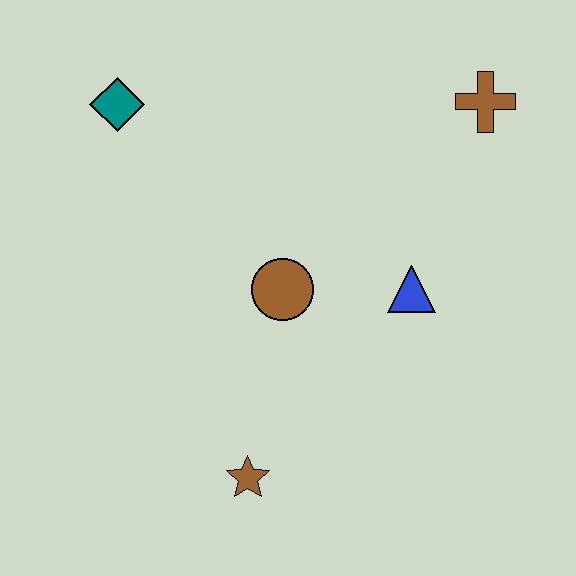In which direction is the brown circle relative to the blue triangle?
The brown circle is to the left of the blue triangle.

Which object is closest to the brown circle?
The blue triangle is closest to the brown circle.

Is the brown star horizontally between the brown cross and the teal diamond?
Yes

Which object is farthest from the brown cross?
The brown star is farthest from the brown cross.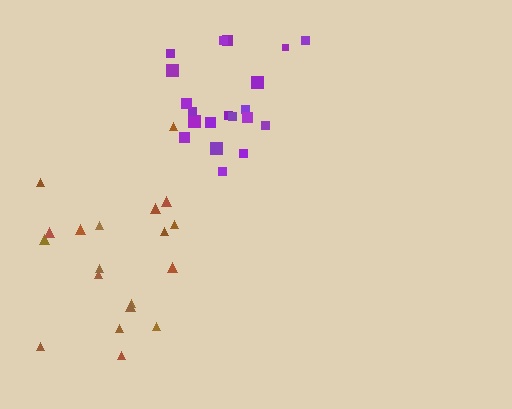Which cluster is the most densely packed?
Purple.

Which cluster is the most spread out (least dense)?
Brown.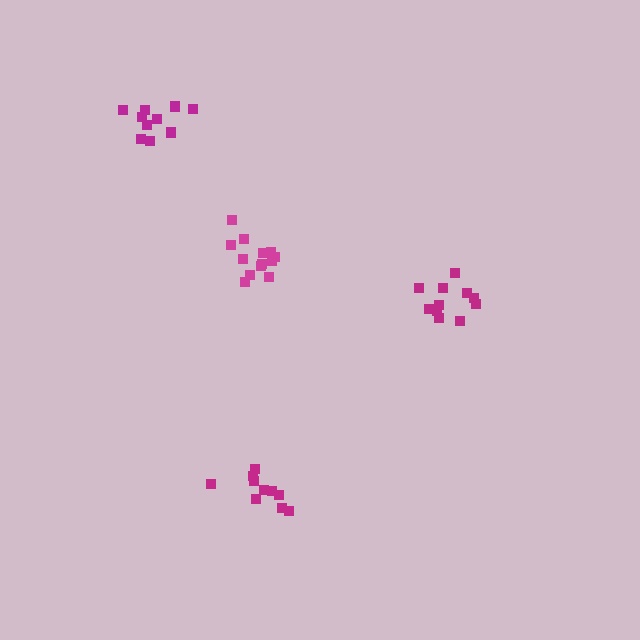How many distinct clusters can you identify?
There are 4 distinct clusters.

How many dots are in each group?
Group 1: 11 dots, Group 2: 10 dots, Group 3: 13 dots, Group 4: 10 dots (44 total).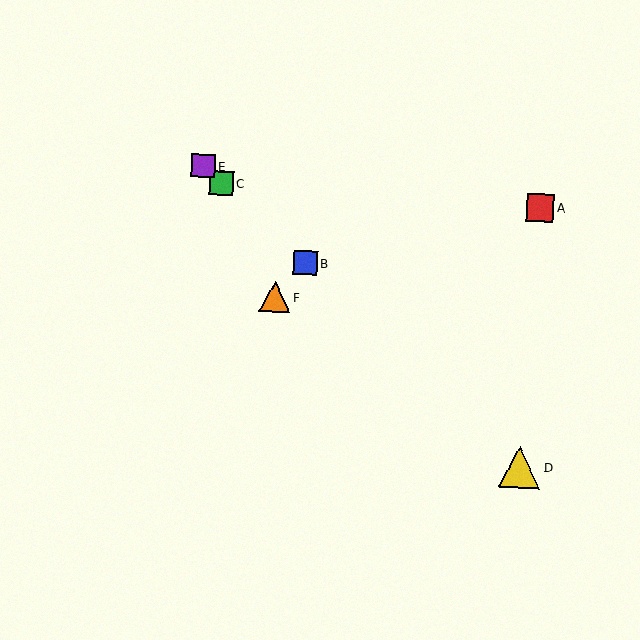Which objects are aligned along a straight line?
Objects B, C, D, E are aligned along a straight line.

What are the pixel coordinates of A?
Object A is at (540, 208).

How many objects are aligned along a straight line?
4 objects (B, C, D, E) are aligned along a straight line.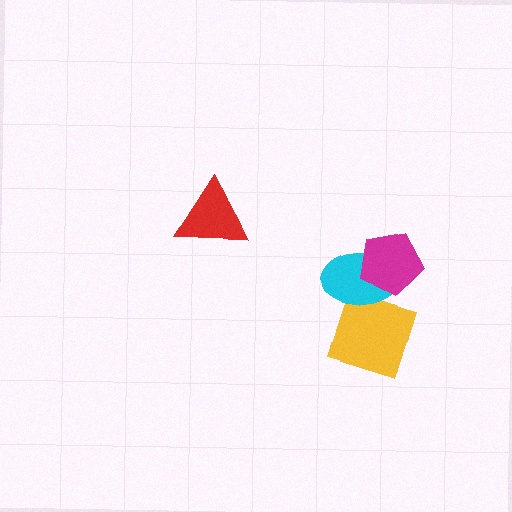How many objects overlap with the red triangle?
0 objects overlap with the red triangle.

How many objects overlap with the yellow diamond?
2 objects overlap with the yellow diamond.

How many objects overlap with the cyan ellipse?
2 objects overlap with the cyan ellipse.